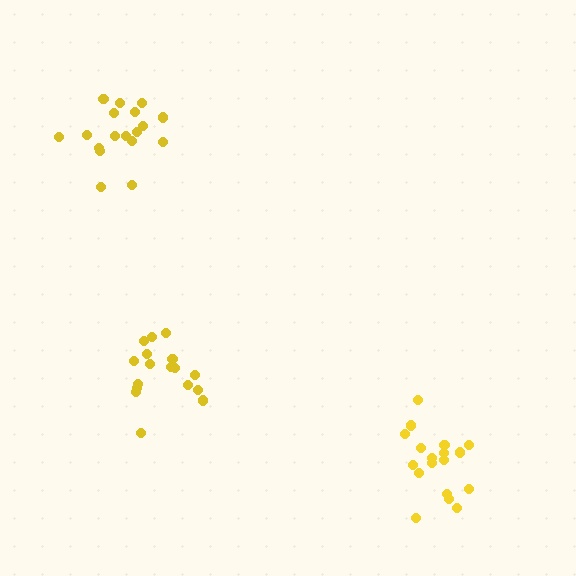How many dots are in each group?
Group 1: 17 dots, Group 2: 18 dots, Group 3: 18 dots (53 total).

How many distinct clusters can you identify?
There are 3 distinct clusters.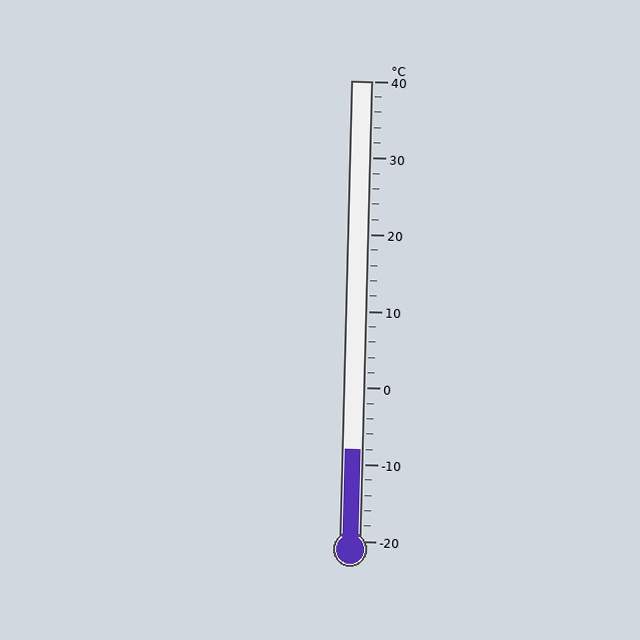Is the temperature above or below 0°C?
The temperature is below 0°C.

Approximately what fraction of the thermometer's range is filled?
The thermometer is filled to approximately 20% of its range.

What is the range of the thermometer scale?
The thermometer scale ranges from -20°C to 40°C.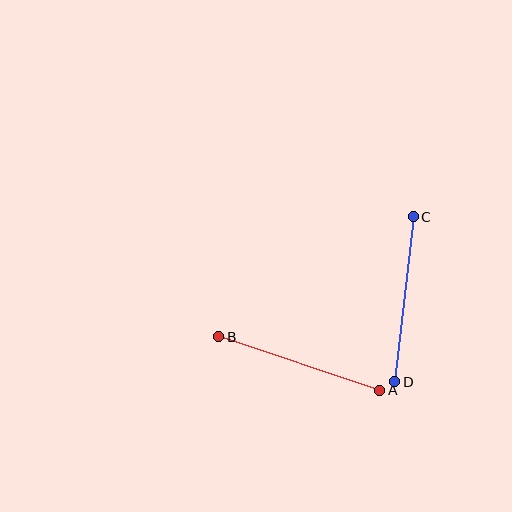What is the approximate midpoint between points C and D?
The midpoint is at approximately (404, 299) pixels.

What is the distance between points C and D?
The distance is approximately 166 pixels.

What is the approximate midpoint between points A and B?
The midpoint is at approximately (299, 363) pixels.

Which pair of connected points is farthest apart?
Points A and B are farthest apart.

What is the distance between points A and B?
The distance is approximately 170 pixels.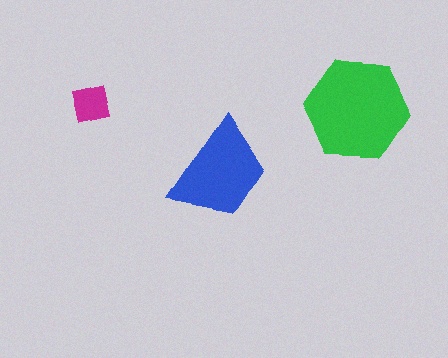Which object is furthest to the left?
The magenta square is leftmost.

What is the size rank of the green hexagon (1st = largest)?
1st.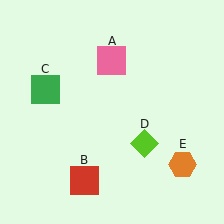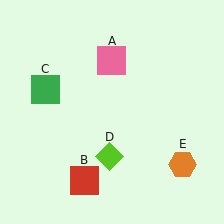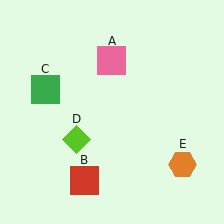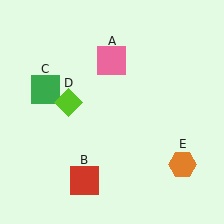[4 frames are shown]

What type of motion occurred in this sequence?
The lime diamond (object D) rotated clockwise around the center of the scene.